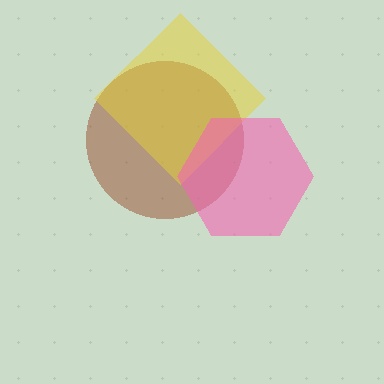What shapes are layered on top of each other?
The layered shapes are: a brown circle, a yellow diamond, a pink hexagon.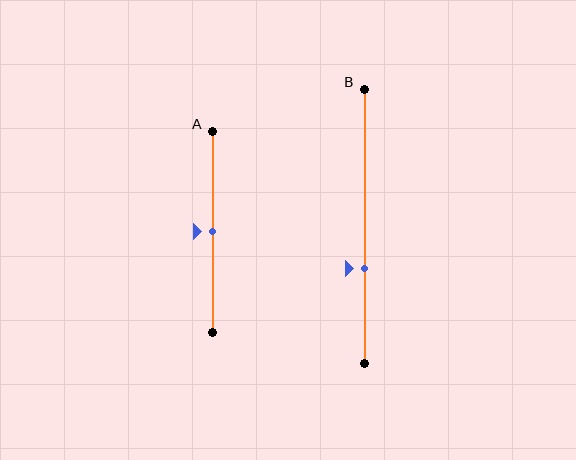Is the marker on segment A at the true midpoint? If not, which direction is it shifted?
Yes, the marker on segment A is at the true midpoint.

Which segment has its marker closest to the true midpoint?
Segment A has its marker closest to the true midpoint.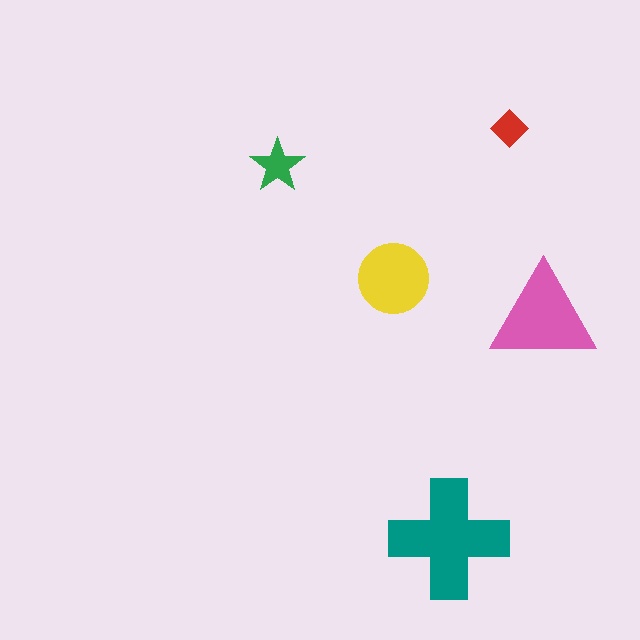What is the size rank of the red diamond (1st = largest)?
5th.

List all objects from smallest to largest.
The red diamond, the green star, the yellow circle, the pink triangle, the teal cross.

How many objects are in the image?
There are 5 objects in the image.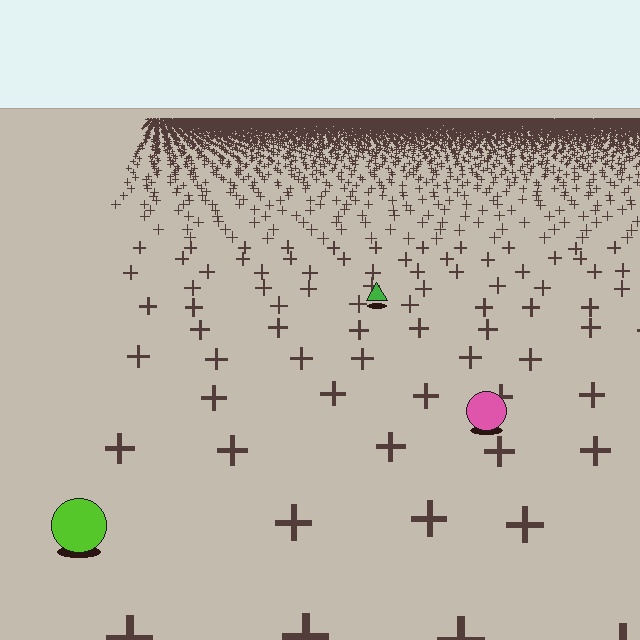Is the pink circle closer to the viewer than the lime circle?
No. The lime circle is closer — you can tell from the texture gradient: the ground texture is coarser near it.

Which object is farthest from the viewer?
The green triangle is farthest from the viewer. It appears smaller and the ground texture around it is denser.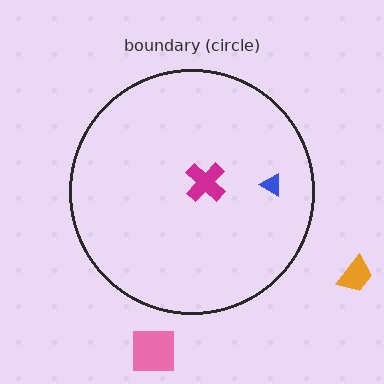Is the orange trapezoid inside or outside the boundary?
Outside.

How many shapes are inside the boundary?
2 inside, 2 outside.